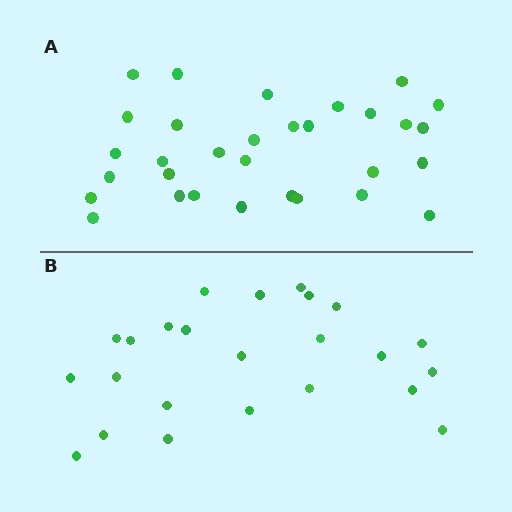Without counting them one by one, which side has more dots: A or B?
Region A (the top region) has more dots.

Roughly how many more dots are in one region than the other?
Region A has roughly 8 or so more dots than region B.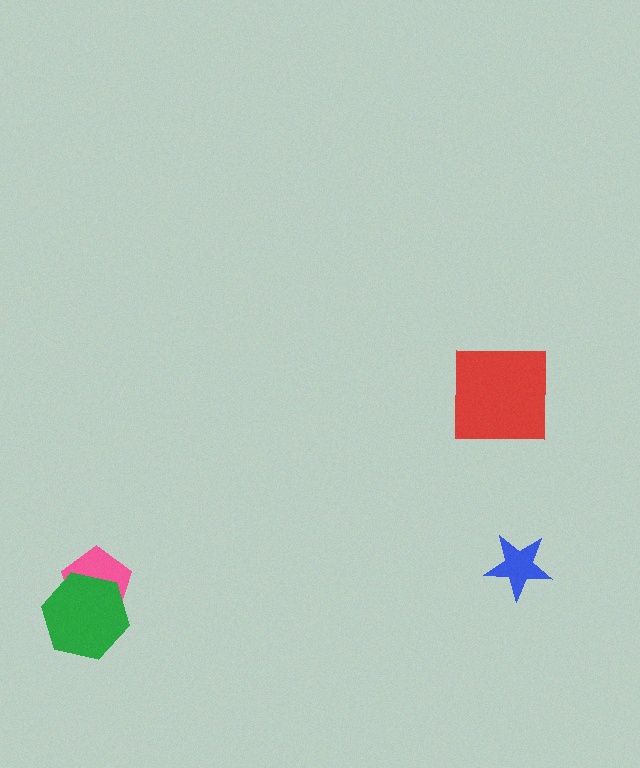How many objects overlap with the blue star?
0 objects overlap with the blue star.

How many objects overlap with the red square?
0 objects overlap with the red square.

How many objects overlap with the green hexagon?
1 object overlaps with the green hexagon.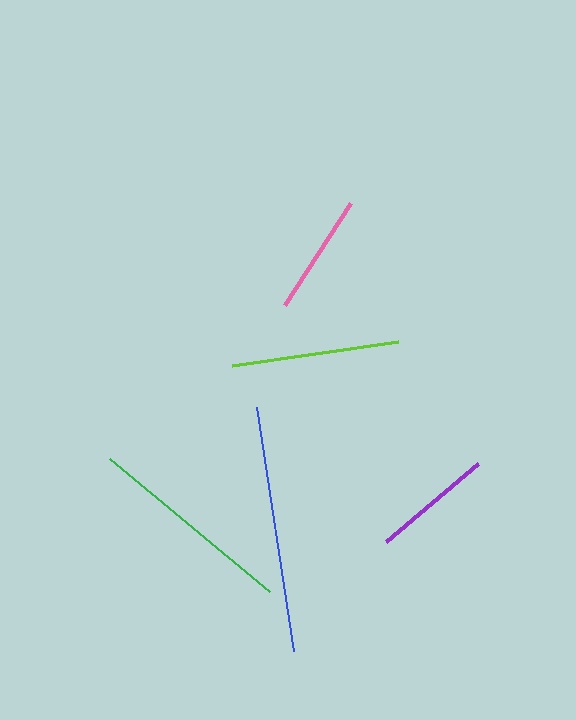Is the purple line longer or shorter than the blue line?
The blue line is longer than the purple line.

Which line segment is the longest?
The blue line is the longest at approximately 246 pixels.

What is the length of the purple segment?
The purple segment is approximately 121 pixels long.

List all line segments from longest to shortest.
From longest to shortest: blue, green, lime, pink, purple.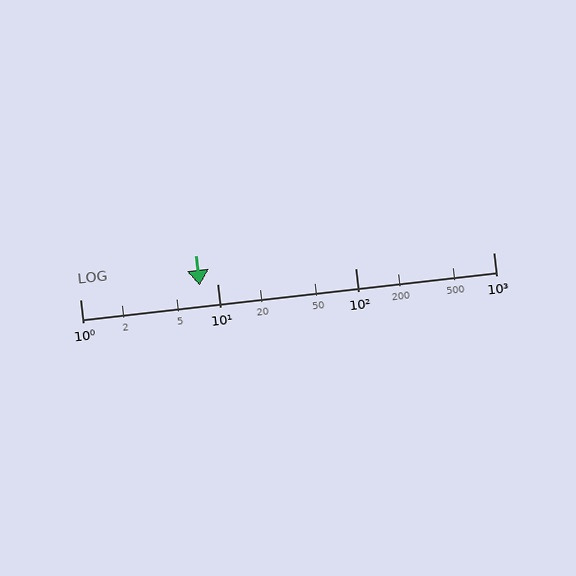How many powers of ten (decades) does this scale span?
The scale spans 3 decades, from 1 to 1000.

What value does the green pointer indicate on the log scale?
The pointer indicates approximately 7.4.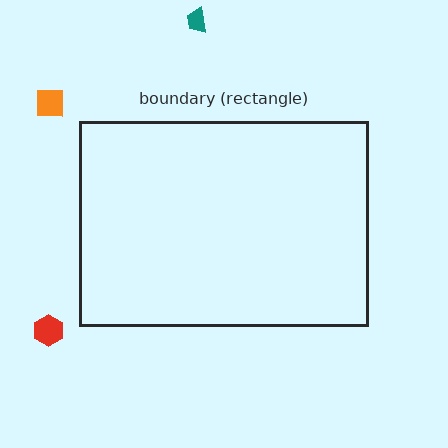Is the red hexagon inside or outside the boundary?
Outside.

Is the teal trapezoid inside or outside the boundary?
Outside.